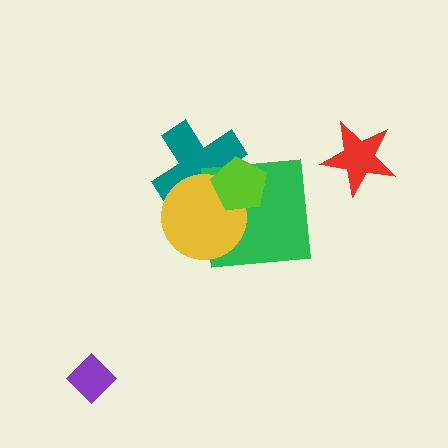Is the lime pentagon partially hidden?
No, no other shape covers it.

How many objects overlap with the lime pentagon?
3 objects overlap with the lime pentagon.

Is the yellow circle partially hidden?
Yes, it is partially covered by another shape.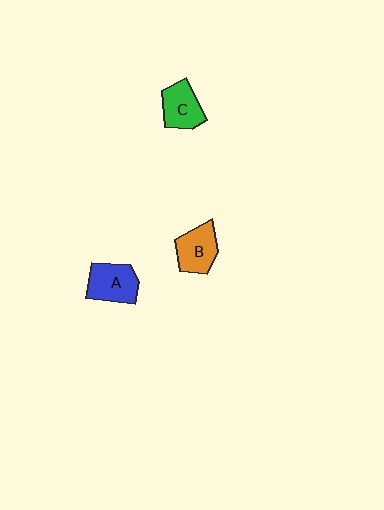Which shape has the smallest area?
Shape C (green).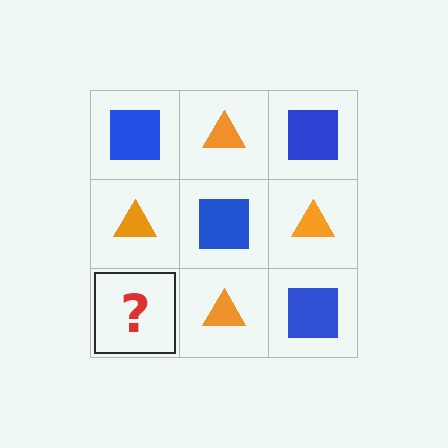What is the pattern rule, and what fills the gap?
The rule is that it alternates blue square and orange triangle in a checkerboard pattern. The gap should be filled with a blue square.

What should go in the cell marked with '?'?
The missing cell should contain a blue square.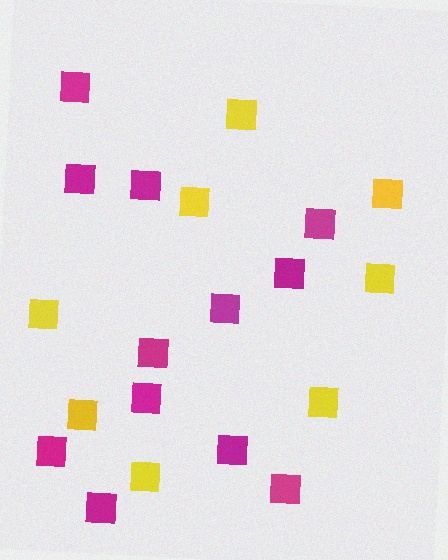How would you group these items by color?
There are 2 groups: one group of magenta squares (12) and one group of yellow squares (8).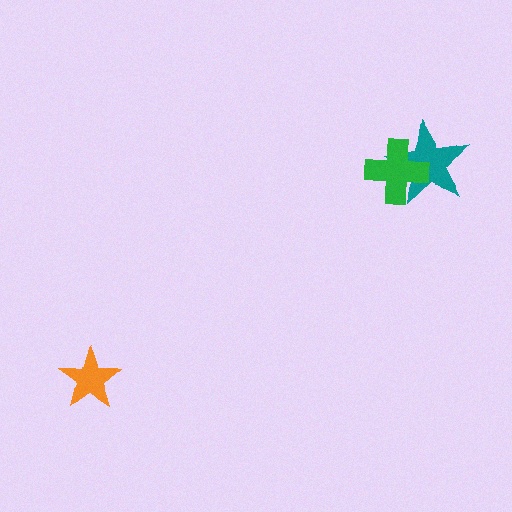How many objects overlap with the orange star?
0 objects overlap with the orange star.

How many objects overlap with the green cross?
1 object overlaps with the green cross.